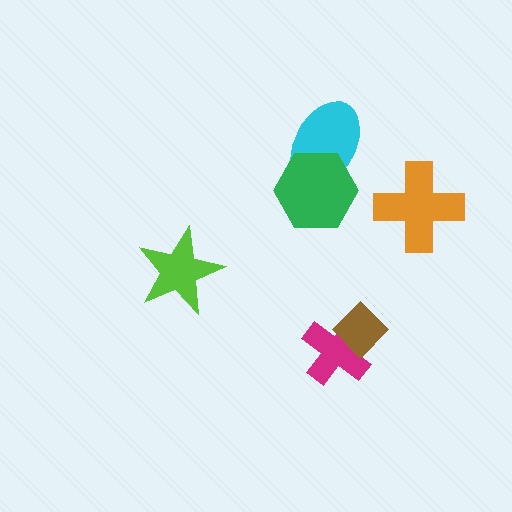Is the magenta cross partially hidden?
Yes, it is partially covered by another shape.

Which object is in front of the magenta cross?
The brown diamond is in front of the magenta cross.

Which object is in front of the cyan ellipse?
The green hexagon is in front of the cyan ellipse.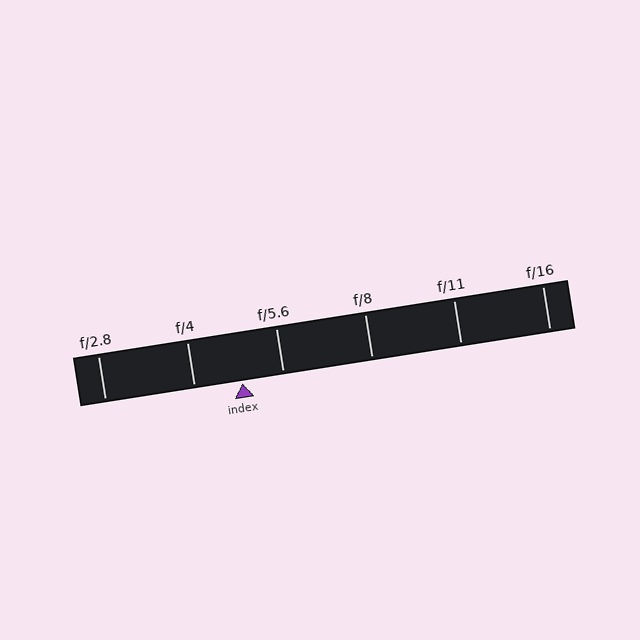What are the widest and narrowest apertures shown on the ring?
The widest aperture shown is f/2.8 and the narrowest is f/16.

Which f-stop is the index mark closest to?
The index mark is closest to f/5.6.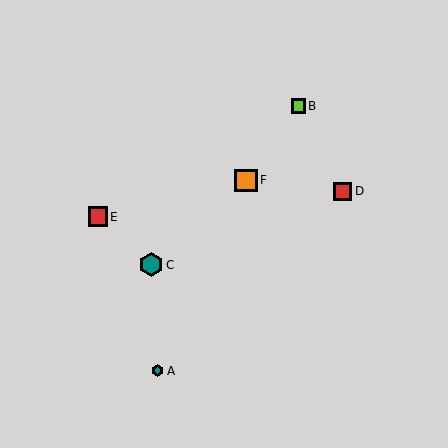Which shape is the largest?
The teal hexagon (labeled C) is the largest.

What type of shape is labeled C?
Shape C is a teal hexagon.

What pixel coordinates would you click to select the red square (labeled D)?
Click at (343, 191) to select the red square D.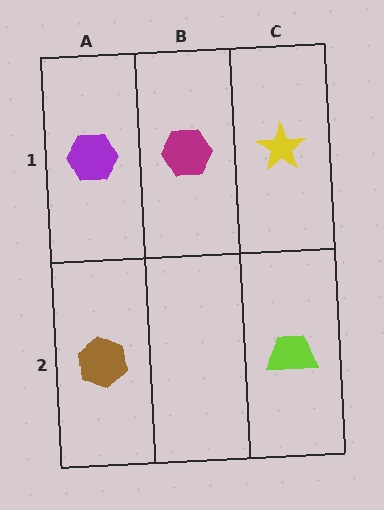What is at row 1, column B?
A magenta hexagon.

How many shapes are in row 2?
2 shapes.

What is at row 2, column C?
A lime trapezoid.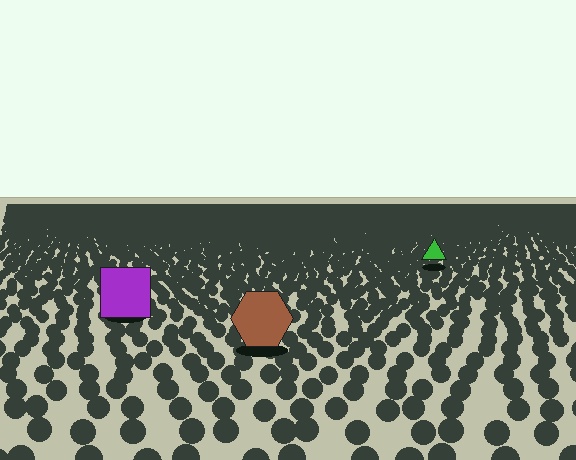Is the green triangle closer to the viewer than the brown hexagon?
No. The brown hexagon is closer — you can tell from the texture gradient: the ground texture is coarser near it.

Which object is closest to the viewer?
The brown hexagon is closest. The texture marks near it are larger and more spread out.